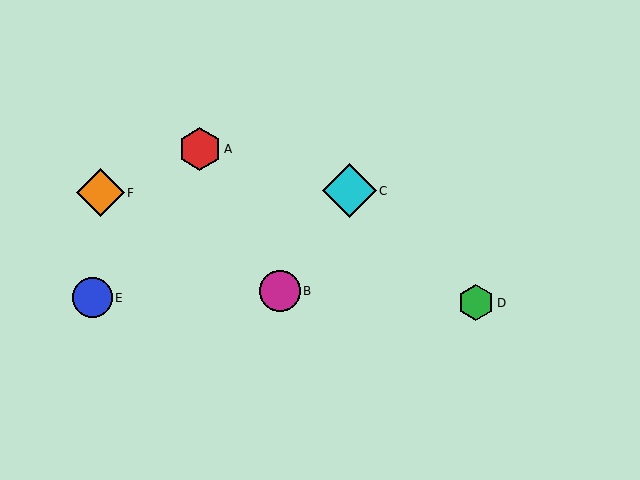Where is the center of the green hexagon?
The center of the green hexagon is at (476, 303).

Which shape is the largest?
The cyan diamond (labeled C) is the largest.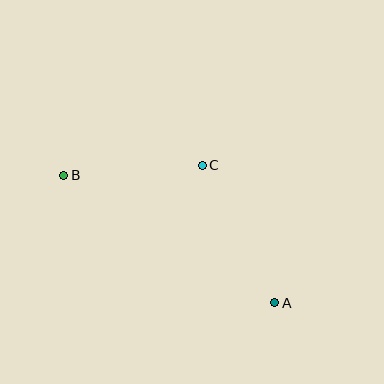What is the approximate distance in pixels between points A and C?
The distance between A and C is approximately 155 pixels.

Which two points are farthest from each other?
Points A and B are farthest from each other.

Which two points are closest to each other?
Points B and C are closest to each other.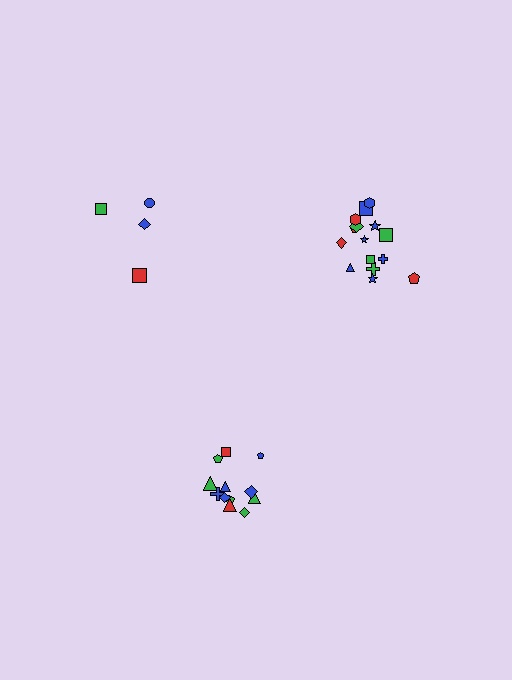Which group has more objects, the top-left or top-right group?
The top-right group.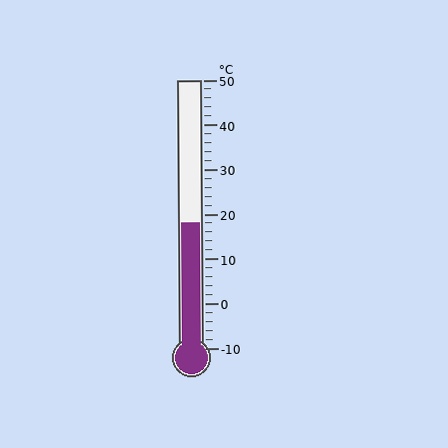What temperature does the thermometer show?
The thermometer shows approximately 18°C.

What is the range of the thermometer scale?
The thermometer scale ranges from -10°C to 50°C.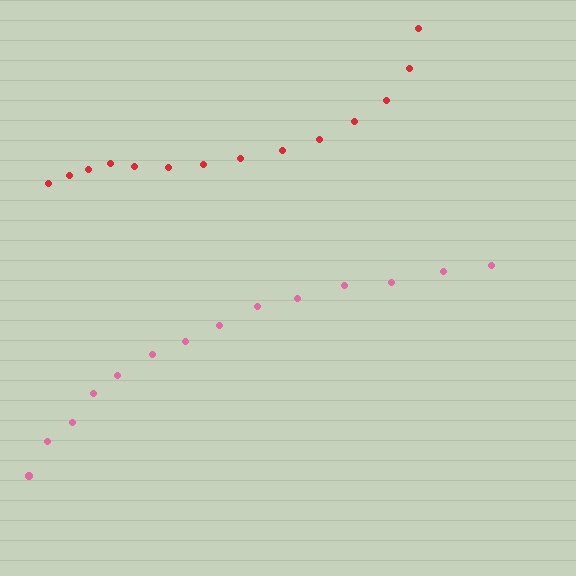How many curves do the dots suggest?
There are 2 distinct paths.